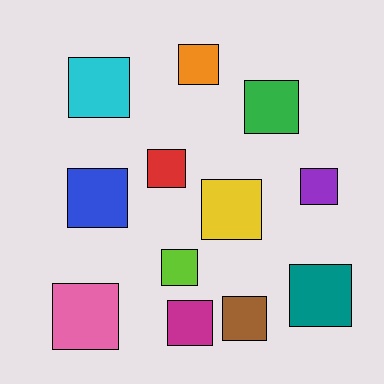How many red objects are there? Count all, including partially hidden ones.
There is 1 red object.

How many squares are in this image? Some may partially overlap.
There are 12 squares.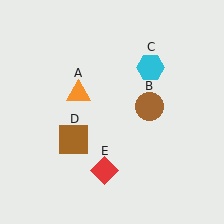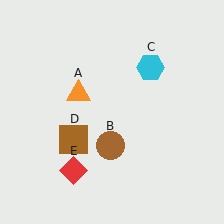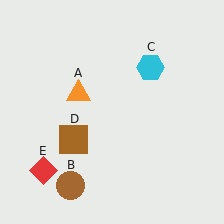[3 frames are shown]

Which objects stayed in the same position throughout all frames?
Orange triangle (object A) and cyan hexagon (object C) and brown square (object D) remained stationary.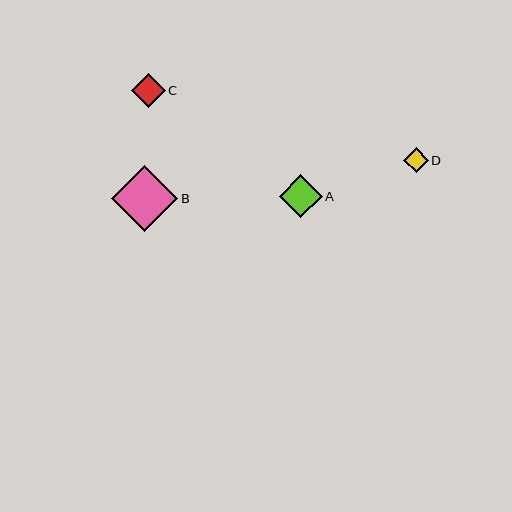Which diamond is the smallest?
Diamond D is the smallest with a size of approximately 25 pixels.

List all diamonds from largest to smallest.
From largest to smallest: B, A, C, D.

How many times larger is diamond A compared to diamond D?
Diamond A is approximately 1.7 times the size of diamond D.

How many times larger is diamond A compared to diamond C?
Diamond A is approximately 1.3 times the size of diamond C.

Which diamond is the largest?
Diamond B is the largest with a size of approximately 66 pixels.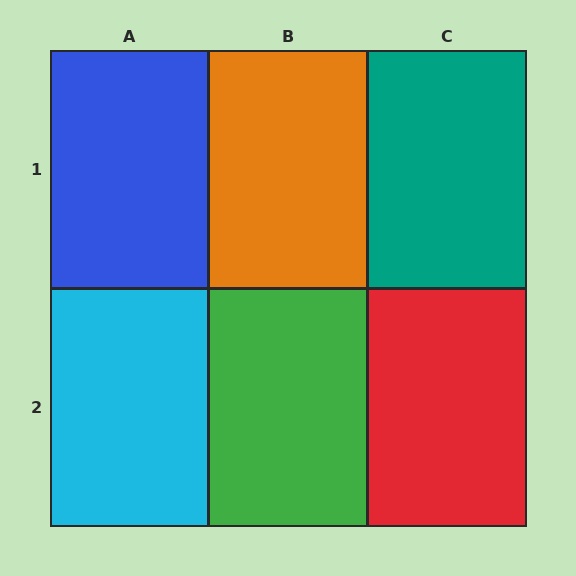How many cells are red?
1 cell is red.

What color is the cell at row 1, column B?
Orange.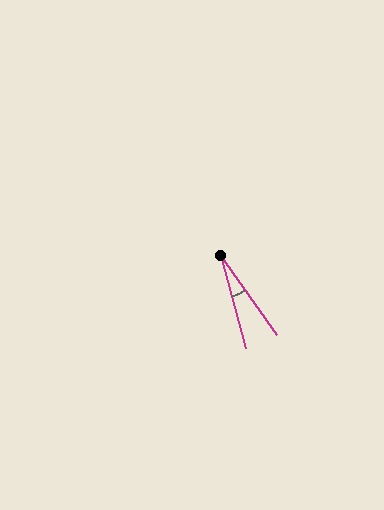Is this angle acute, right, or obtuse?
It is acute.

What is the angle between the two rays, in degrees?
Approximately 20 degrees.